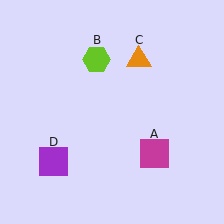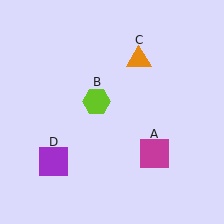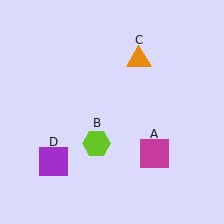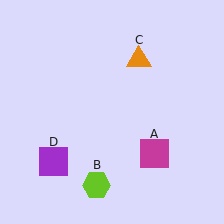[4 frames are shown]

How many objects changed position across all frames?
1 object changed position: lime hexagon (object B).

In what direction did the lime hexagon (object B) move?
The lime hexagon (object B) moved down.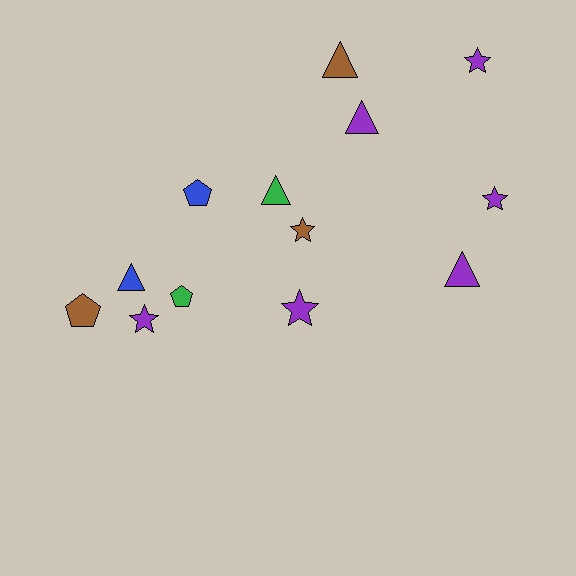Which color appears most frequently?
Purple, with 6 objects.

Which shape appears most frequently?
Triangle, with 5 objects.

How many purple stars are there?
There are 4 purple stars.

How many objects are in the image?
There are 13 objects.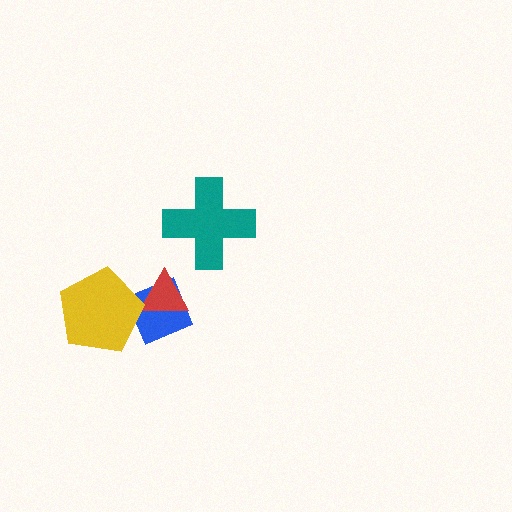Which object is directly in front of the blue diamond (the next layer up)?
The red triangle is directly in front of the blue diamond.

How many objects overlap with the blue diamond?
2 objects overlap with the blue diamond.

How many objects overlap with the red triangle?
2 objects overlap with the red triangle.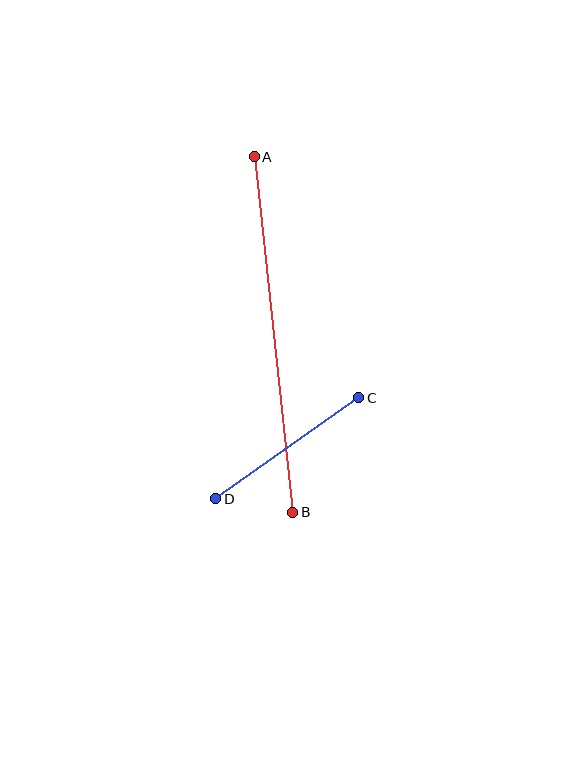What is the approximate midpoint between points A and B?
The midpoint is at approximately (274, 334) pixels.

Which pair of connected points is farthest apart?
Points A and B are farthest apart.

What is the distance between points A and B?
The distance is approximately 357 pixels.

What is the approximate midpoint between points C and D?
The midpoint is at approximately (287, 448) pixels.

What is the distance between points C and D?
The distance is approximately 175 pixels.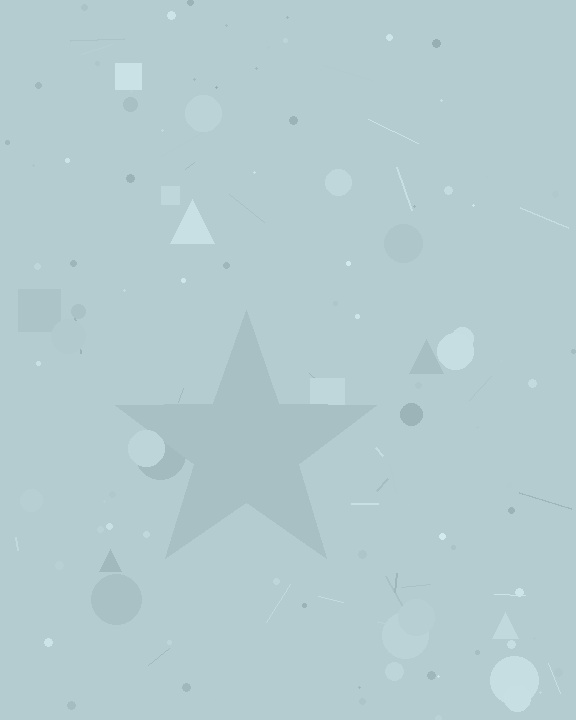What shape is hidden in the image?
A star is hidden in the image.